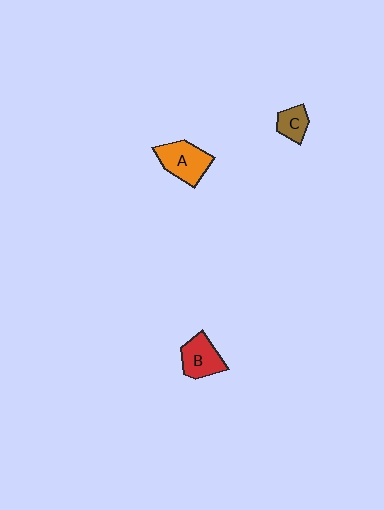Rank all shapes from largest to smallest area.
From largest to smallest: A (orange), B (red), C (brown).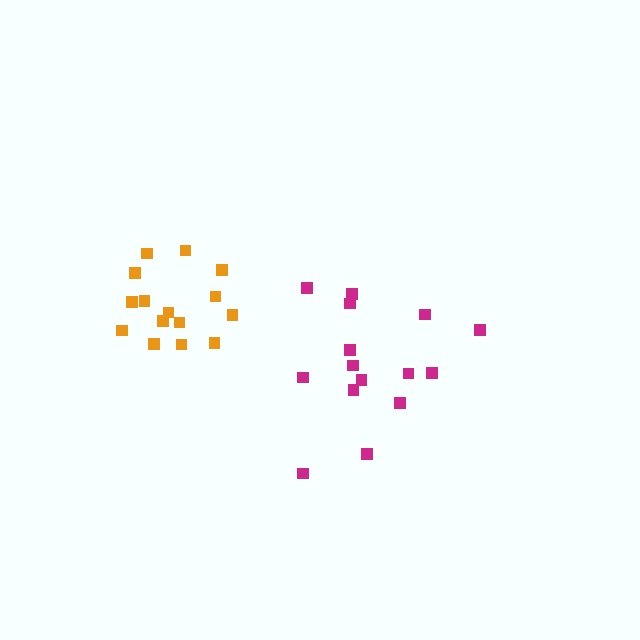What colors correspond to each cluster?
The clusters are colored: orange, magenta.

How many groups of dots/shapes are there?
There are 2 groups.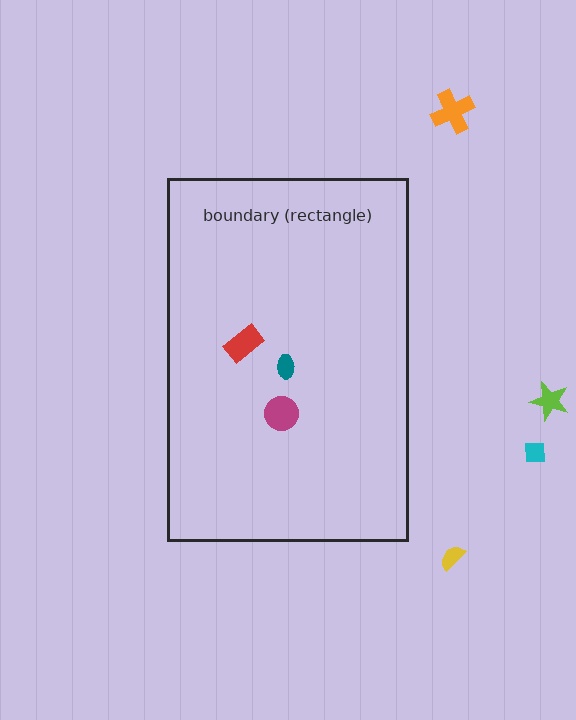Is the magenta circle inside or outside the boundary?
Inside.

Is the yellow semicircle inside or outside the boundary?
Outside.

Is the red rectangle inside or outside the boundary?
Inside.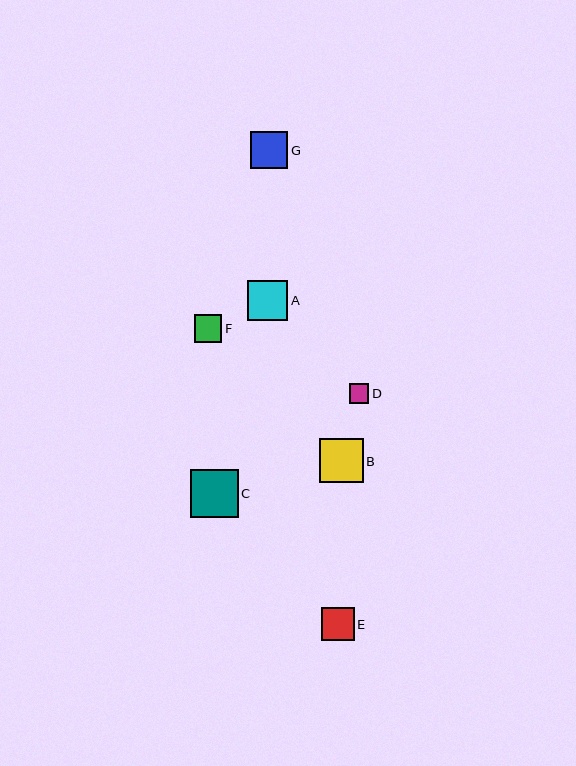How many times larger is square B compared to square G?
Square B is approximately 1.2 times the size of square G.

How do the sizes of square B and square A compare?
Square B and square A are approximately the same size.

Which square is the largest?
Square C is the largest with a size of approximately 47 pixels.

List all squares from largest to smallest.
From largest to smallest: C, B, A, G, E, F, D.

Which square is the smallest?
Square D is the smallest with a size of approximately 20 pixels.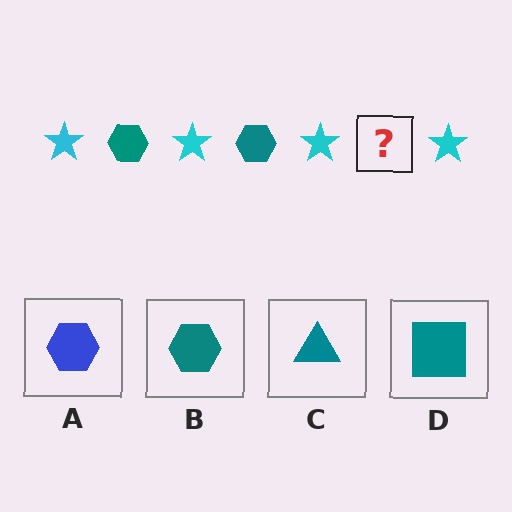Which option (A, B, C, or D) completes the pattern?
B.